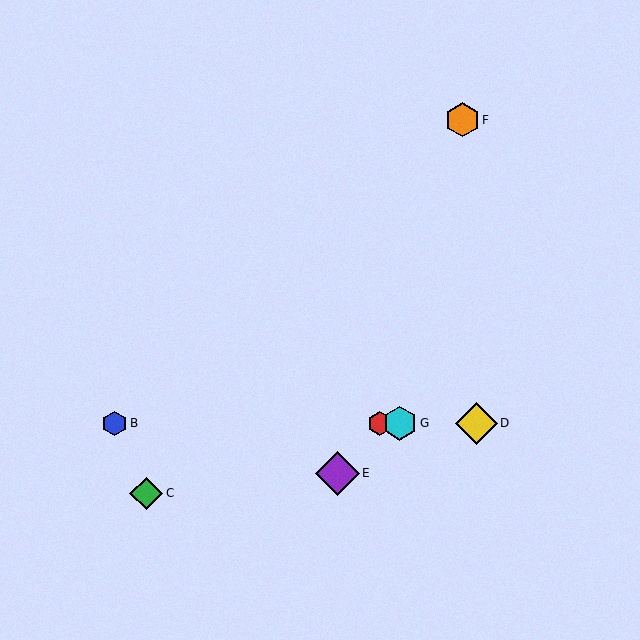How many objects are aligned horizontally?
4 objects (A, B, D, G) are aligned horizontally.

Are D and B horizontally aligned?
Yes, both are at y≈423.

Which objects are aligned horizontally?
Objects A, B, D, G are aligned horizontally.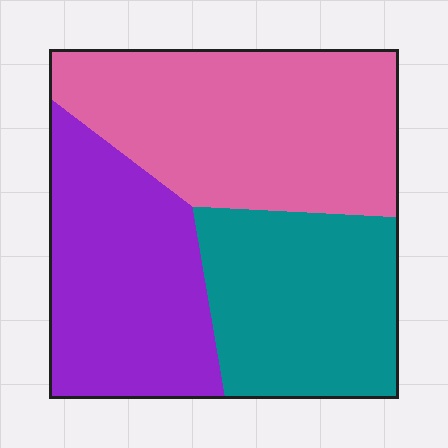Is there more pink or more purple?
Pink.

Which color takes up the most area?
Pink, at roughly 40%.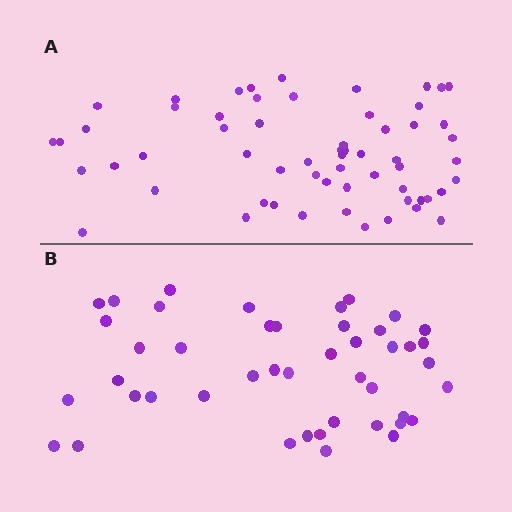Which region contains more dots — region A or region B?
Region A (the top region) has more dots.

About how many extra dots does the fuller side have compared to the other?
Region A has approximately 15 more dots than region B.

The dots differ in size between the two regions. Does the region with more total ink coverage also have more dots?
No. Region B has more total ink coverage because its dots are larger, but region A actually contains more individual dots. Total area can be misleading — the number of items is what matters here.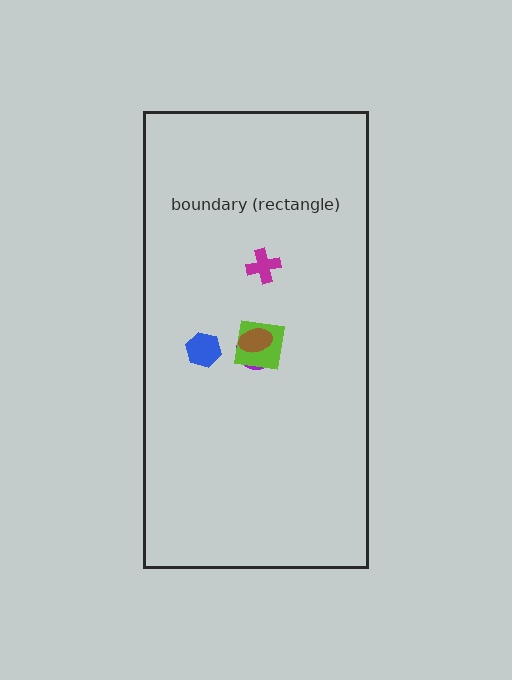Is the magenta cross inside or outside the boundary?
Inside.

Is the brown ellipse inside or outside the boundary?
Inside.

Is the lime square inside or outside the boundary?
Inside.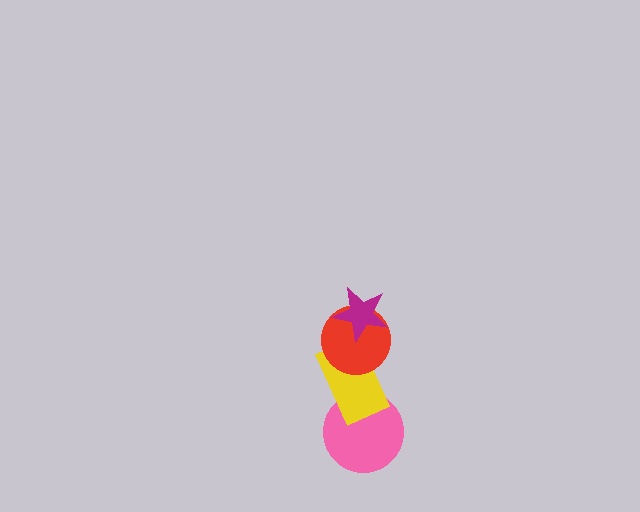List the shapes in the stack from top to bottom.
From top to bottom: the magenta star, the red circle, the yellow rectangle, the pink circle.